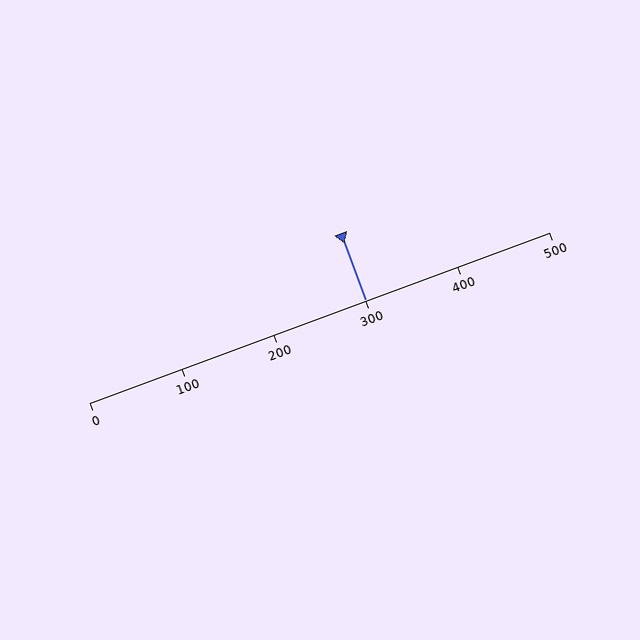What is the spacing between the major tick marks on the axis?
The major ticks are spaced 100 apart.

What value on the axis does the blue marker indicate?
The marker indicates approximately 300.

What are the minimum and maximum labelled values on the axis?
The axis runs from 0 to 500.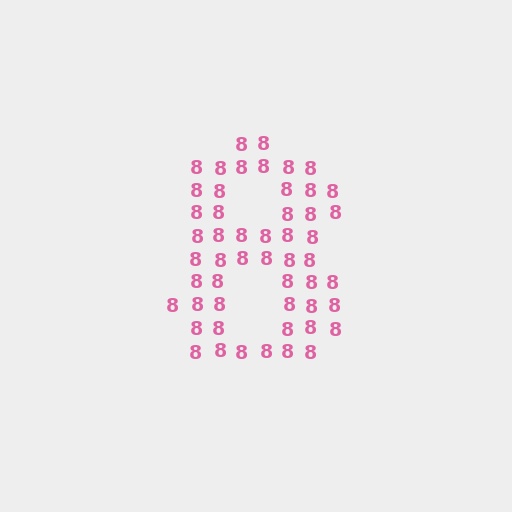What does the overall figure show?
The overall figure shows the digit 8.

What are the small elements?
The small elements are digit 8's.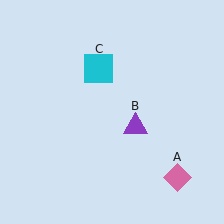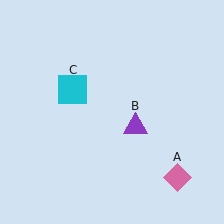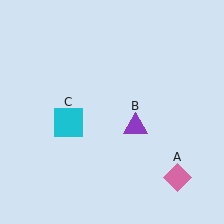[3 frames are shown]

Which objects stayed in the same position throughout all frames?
Pink diamond (object A) and purple triangle (object B) remained stationary.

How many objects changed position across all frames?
1 object changed position: cyan square (object C).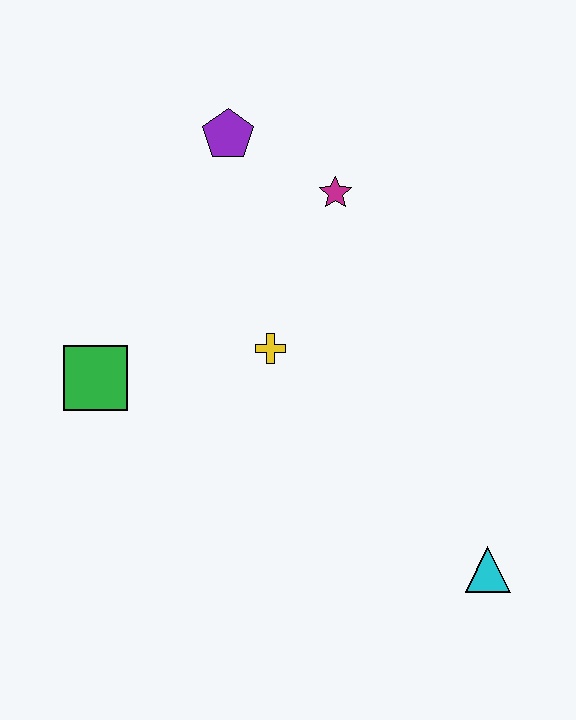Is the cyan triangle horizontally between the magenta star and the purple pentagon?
No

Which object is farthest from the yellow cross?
The cyan triangle is farthest from the yellow cross.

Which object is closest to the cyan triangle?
The yellow cross is closest to the cyan triangle.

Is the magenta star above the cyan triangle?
Yes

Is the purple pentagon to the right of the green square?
Yes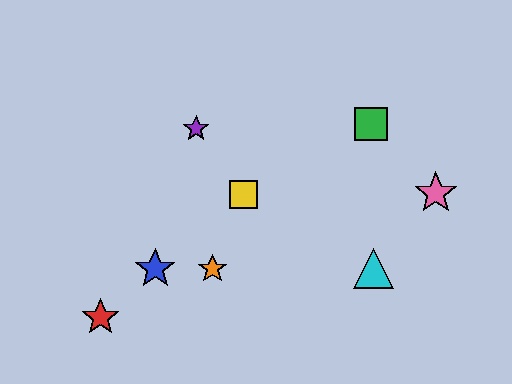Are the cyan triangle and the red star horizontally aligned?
No, the cyan triangle is at y≈269 and the red star is at y≈317.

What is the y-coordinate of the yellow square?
The yellow square is at y≈194.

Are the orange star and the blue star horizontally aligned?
Yes, both are at y≈269.